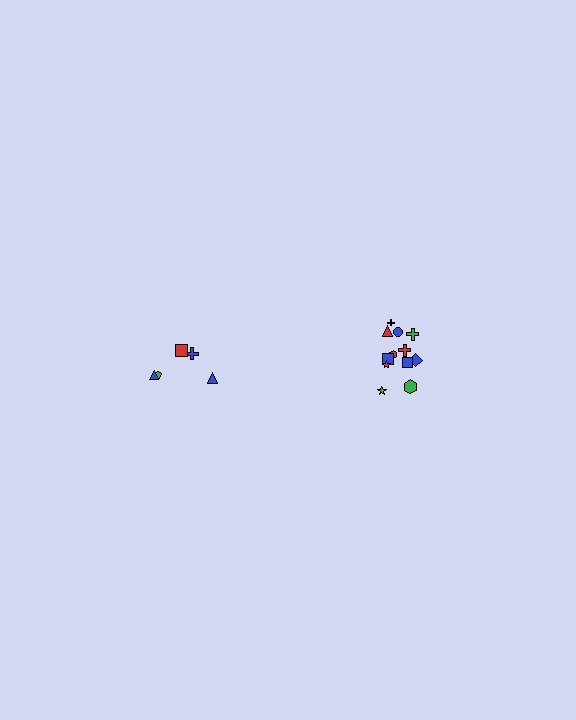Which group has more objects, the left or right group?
The right group.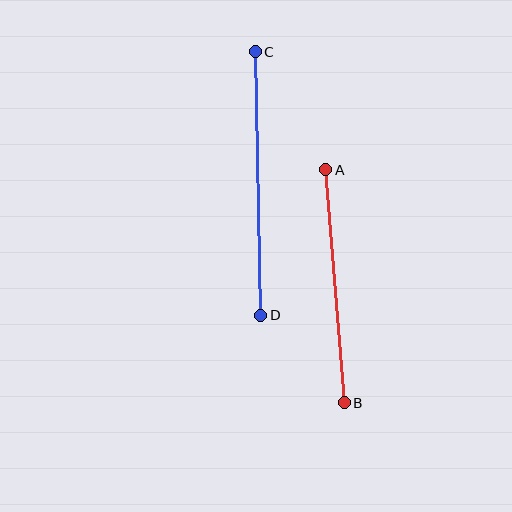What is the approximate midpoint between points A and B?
The midpoint is at approximately (335, 286) pixels.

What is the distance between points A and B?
The distance is approximately 234 pixels.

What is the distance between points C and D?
The distance is approximately 264 pixels.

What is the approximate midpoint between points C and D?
The midpoint is at approximately (258, 183) pixels.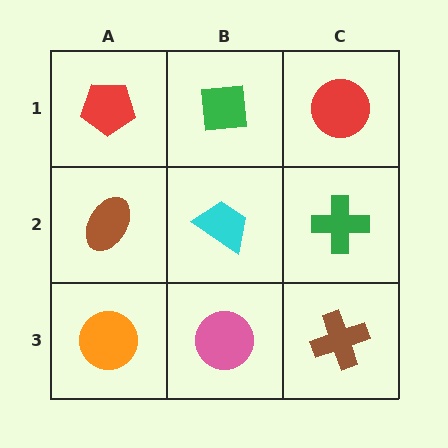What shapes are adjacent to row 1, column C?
A green cross (row 2, column C), a green square (row 1, column B).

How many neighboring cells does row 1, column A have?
2.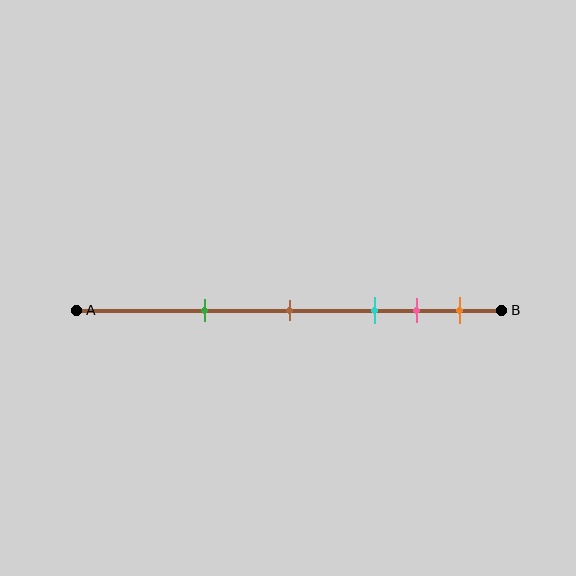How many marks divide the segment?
There are 5 marks dividing the segment.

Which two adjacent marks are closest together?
The pink and orange marks are the closest adjacent pair.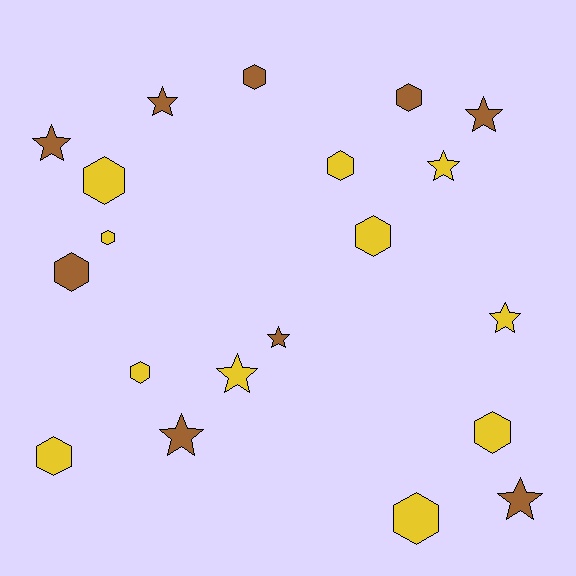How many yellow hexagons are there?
There are 8 yellow hexagons.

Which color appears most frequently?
Yellow, with 11 objects.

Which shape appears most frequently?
Hexagon, with 11 objects.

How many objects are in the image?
There are 20 objects.